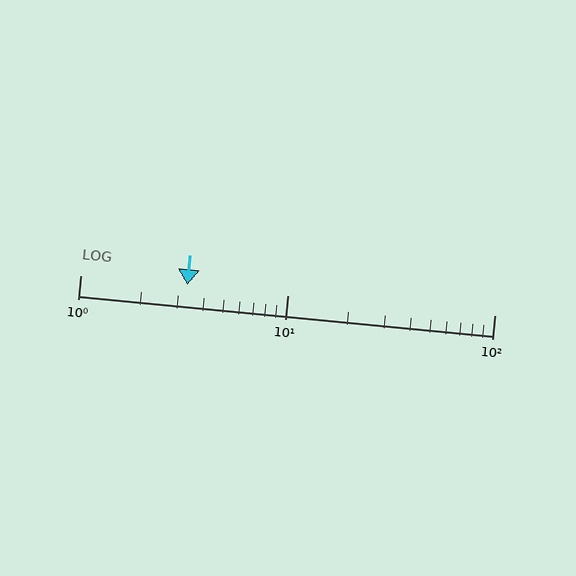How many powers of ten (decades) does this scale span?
The scale spans 2 decades, from 1 to 100.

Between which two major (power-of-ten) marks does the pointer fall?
The pointer is between 1 and 10.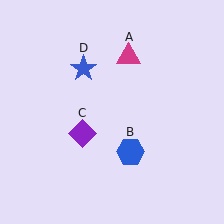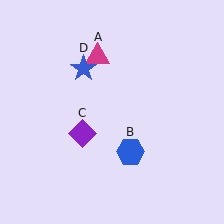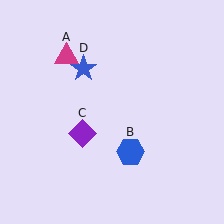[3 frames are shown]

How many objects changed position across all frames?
1 object changed position: magenta triangle (object A).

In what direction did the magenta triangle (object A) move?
The magenta triangle (object A) moved left.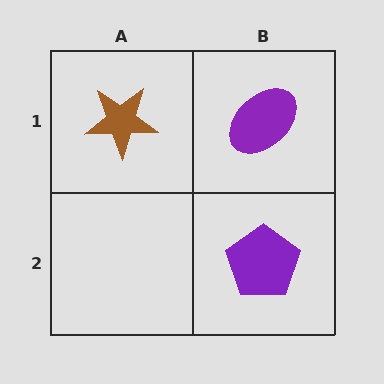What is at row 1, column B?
A purple ellipse.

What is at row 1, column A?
A brown star.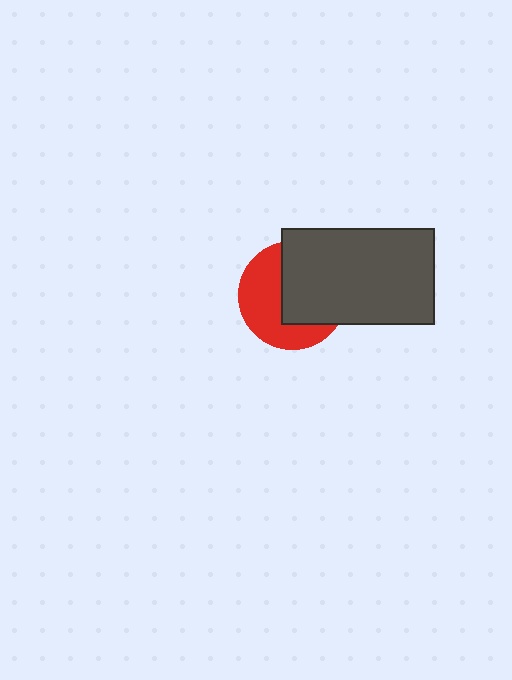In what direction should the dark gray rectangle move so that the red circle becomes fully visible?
The dark gray rectangle should move right. That is the shortest direction to clear the overlap and leave the red circle fully visible.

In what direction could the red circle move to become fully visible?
The red circle could move left. That would shift it out from behind the dark gray rectangle entirely.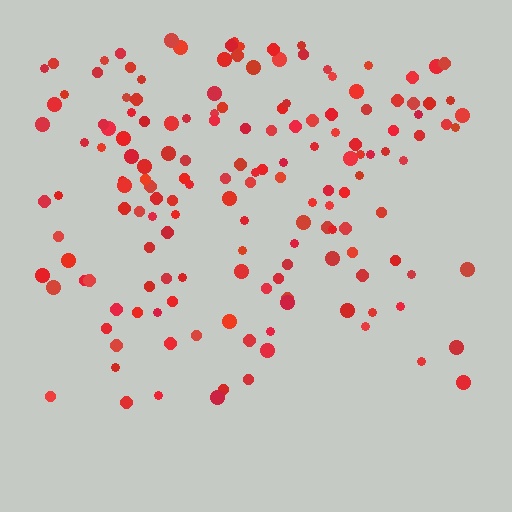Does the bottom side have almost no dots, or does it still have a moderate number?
Still a moderate number, just noticeably fewer than the top.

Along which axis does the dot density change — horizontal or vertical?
Vertical.